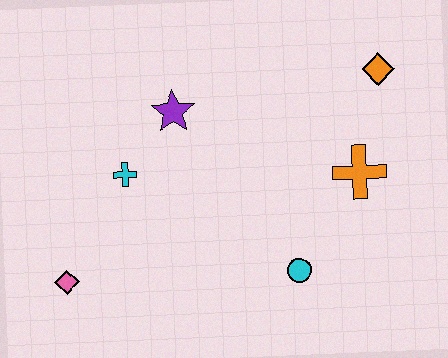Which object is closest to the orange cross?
The orange diamond is closest to the orange cross.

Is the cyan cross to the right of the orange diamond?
No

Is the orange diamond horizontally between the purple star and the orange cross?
No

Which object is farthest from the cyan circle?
The pink diamond is farthest from the cyan circle.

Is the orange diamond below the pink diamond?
No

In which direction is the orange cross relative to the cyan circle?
The orange cross is above the cyan circle.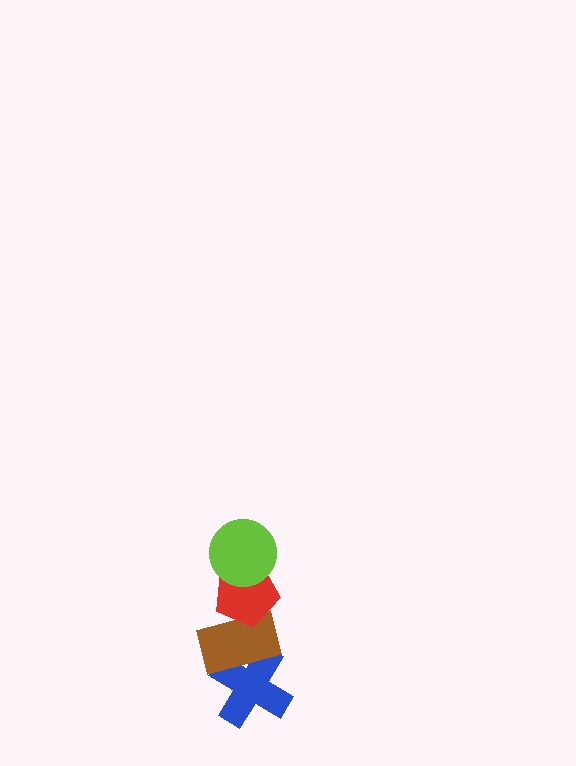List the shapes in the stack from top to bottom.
From top to bottom: the lime circle, the red pentagon, the brown rectangle, the blue cross.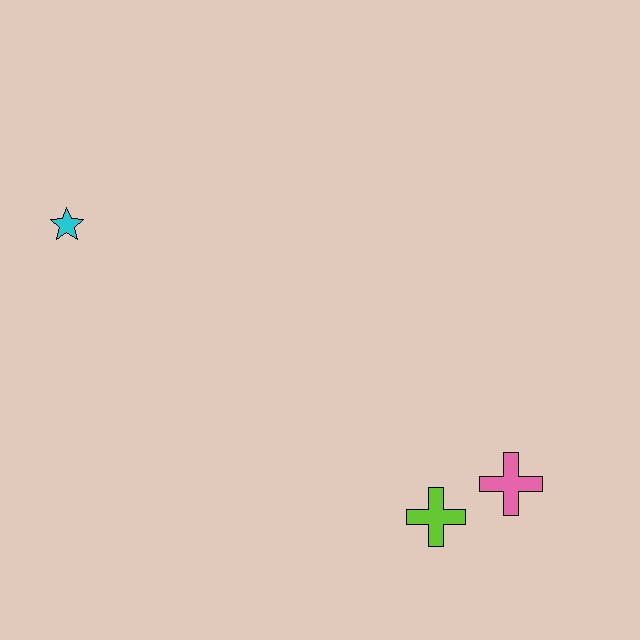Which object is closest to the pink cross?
The lime cross is closest to the pink cross.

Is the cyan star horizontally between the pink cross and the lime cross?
No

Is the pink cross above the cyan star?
No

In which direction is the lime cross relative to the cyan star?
The lime cross is to the right of the cyan star.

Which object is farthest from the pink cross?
The cyan star is farthest from the pink cross.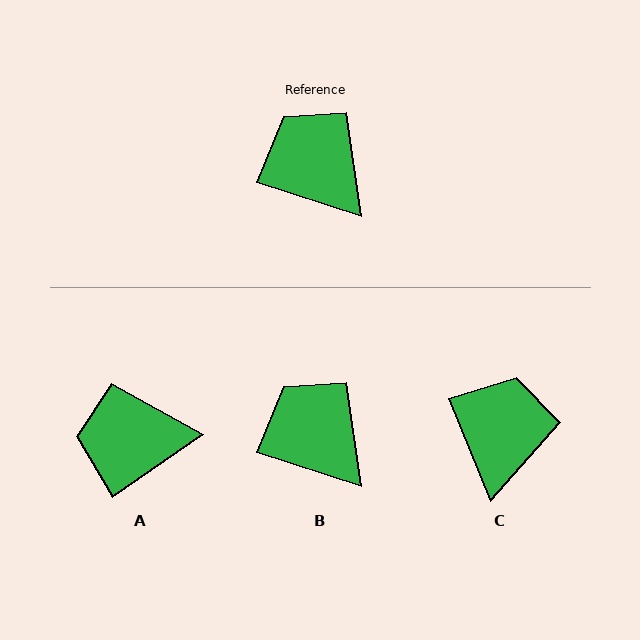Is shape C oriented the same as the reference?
No, it is off by about 50 degrees.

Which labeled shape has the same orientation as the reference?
B.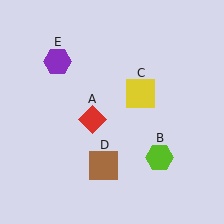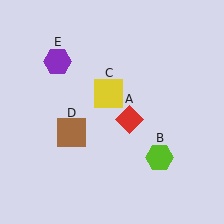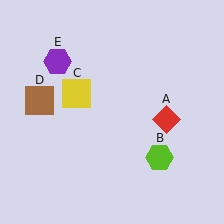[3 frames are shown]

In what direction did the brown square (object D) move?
The brown square (object D) moved up and to the left.